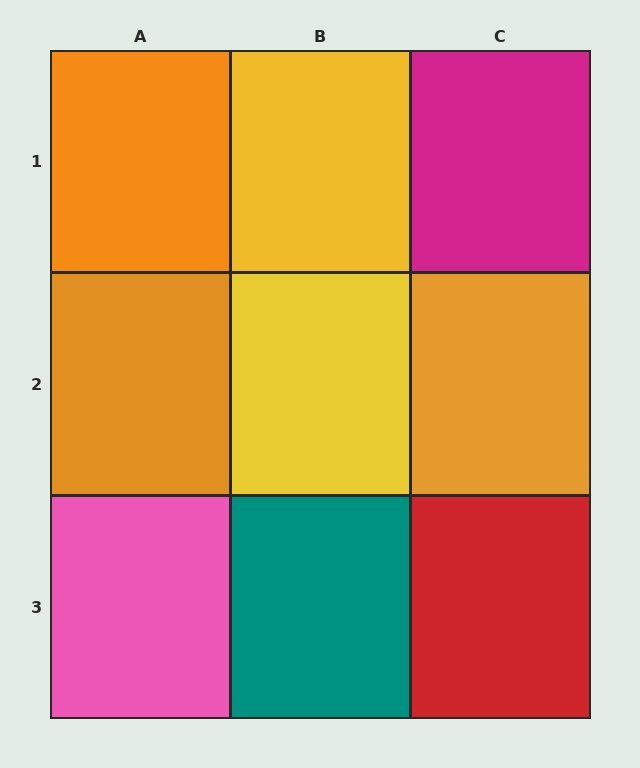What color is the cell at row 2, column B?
Yellow.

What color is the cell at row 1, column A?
Orange.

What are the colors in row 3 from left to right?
Pink, teal, red.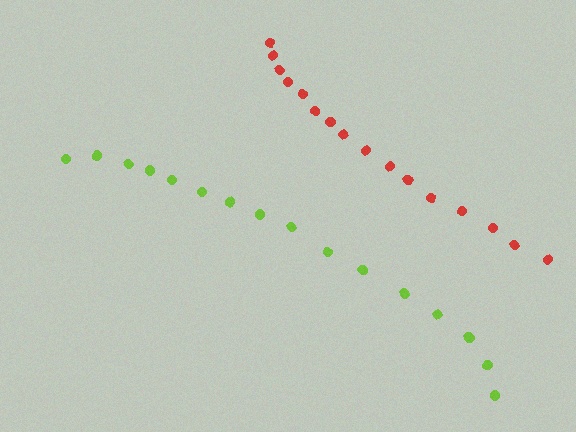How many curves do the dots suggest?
There are 2 distinct paths.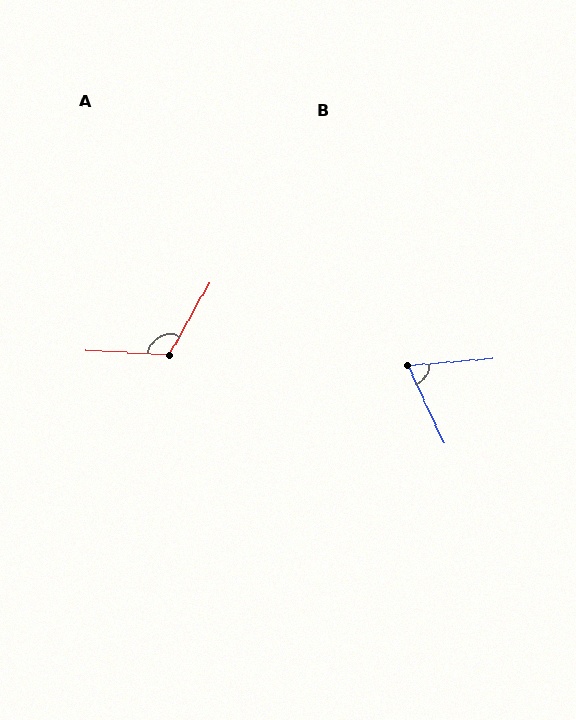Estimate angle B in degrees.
Approximately 70 degrees.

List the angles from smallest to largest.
B (70°), A (116°).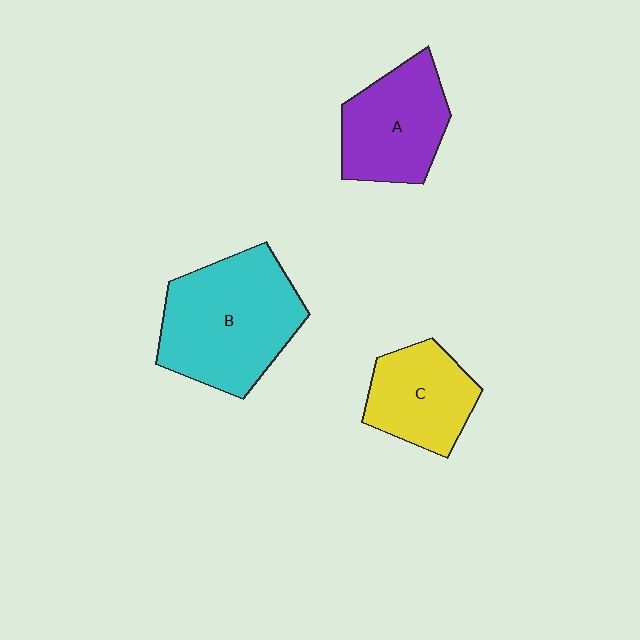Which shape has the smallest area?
Shape C (yellow).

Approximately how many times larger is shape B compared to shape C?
Approximately 1.7 times.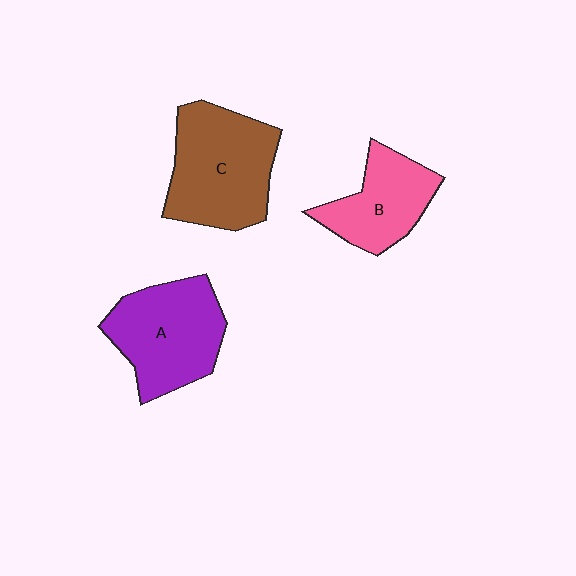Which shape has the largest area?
Shape C (brown).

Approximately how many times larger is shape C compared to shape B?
Approximately 1.5 times.